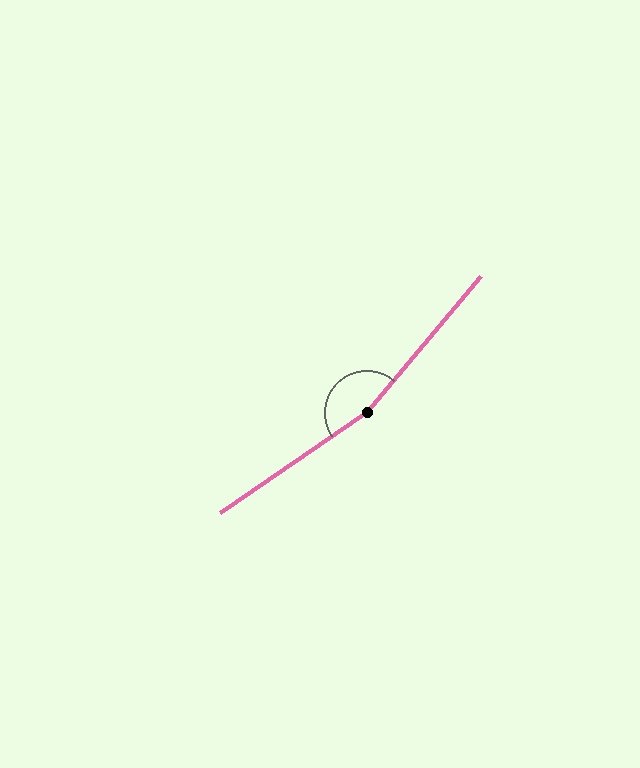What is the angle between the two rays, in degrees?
Approximately 165 degrees.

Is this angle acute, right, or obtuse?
It is obtuse.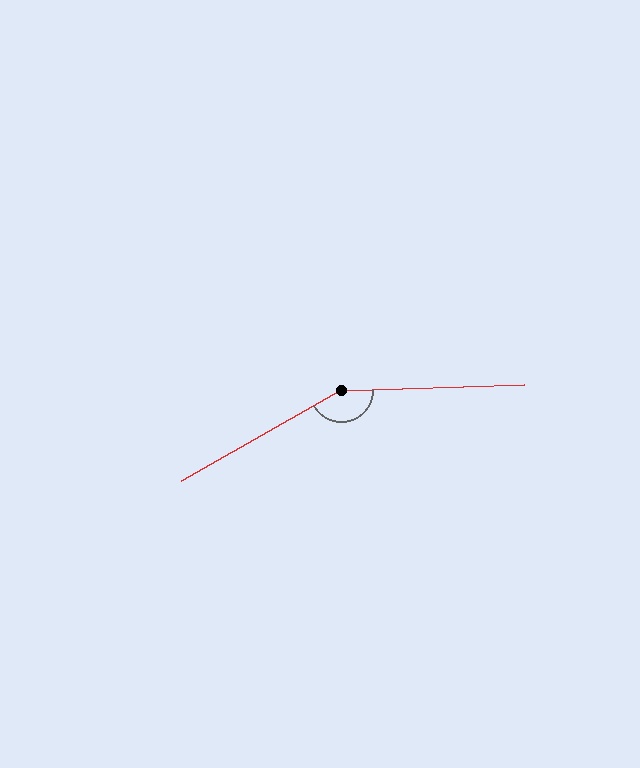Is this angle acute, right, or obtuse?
It is obtuse.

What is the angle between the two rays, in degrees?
Approximately 152 degrees.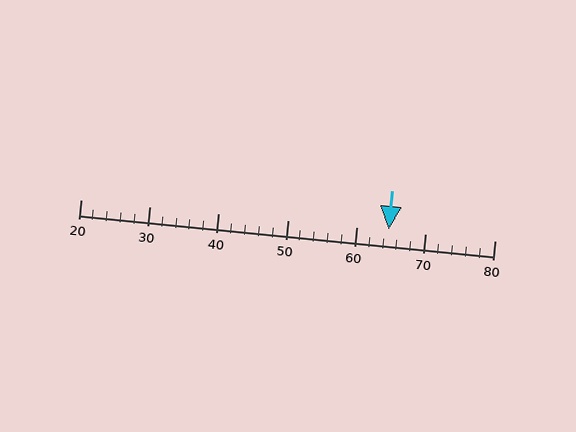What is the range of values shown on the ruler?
The ruler shows values from 20 to 80.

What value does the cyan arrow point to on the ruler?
The cyan arrow points to approximately 65.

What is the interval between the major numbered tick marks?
The major tick marks are spaced 10 units apart.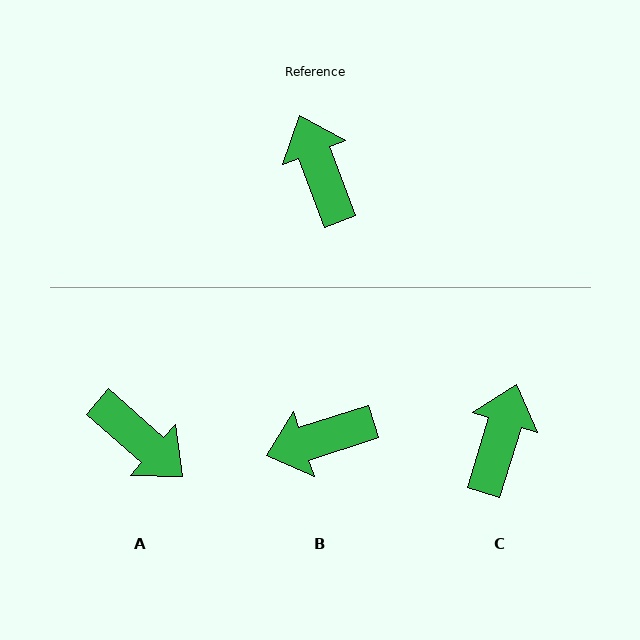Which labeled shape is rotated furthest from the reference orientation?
A, about 152 degrees away.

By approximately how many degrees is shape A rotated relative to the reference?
Approximately 152 degrees clockwise.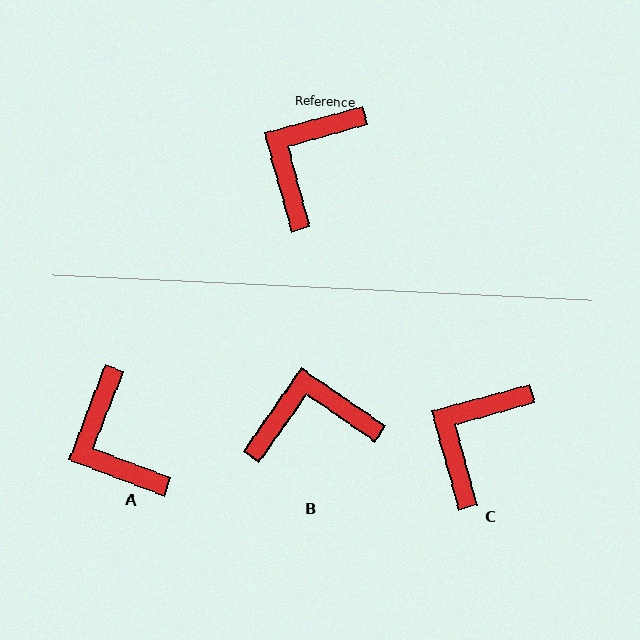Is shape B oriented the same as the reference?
No, it is off by about 50 degrees.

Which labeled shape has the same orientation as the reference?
C.